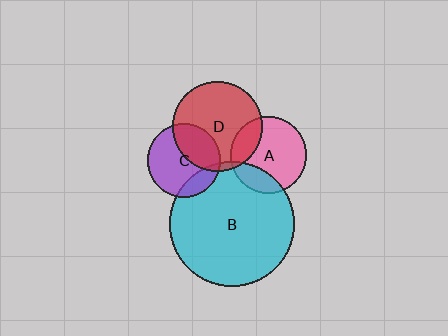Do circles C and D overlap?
Yes.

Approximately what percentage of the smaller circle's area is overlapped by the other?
Approximately 35%.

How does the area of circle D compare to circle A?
Approximately 1.4 times.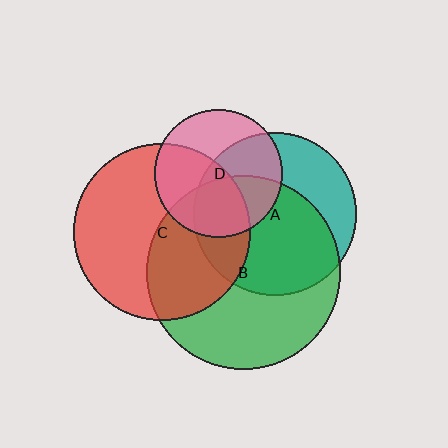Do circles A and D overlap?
Yes.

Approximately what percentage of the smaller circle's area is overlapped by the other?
Approximately 55%.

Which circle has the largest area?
Circle B (green).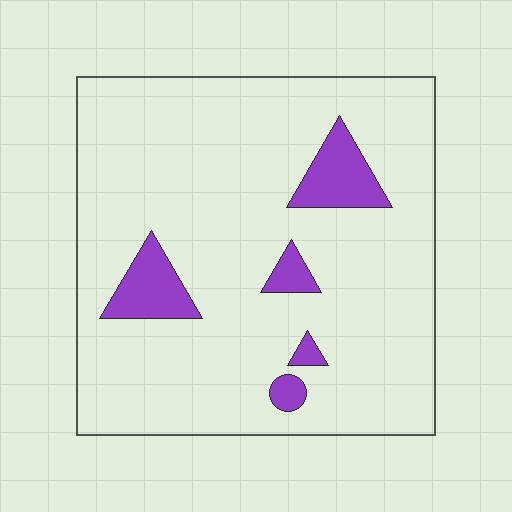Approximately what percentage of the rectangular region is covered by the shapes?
Approximately 10%.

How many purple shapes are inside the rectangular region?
5.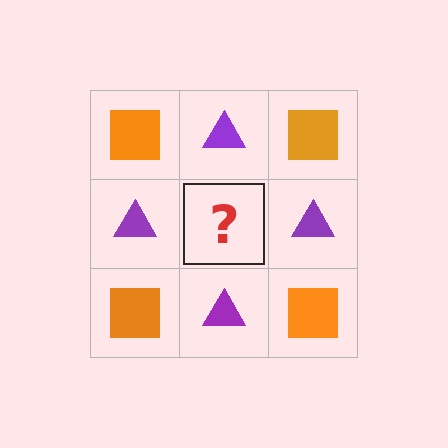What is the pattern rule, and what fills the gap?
The rule is that it alternates orange square and purple triangle in a checkerboard pattern. The gap should be filled with an orange square.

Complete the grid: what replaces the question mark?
The question mark should be replaced with an orange square.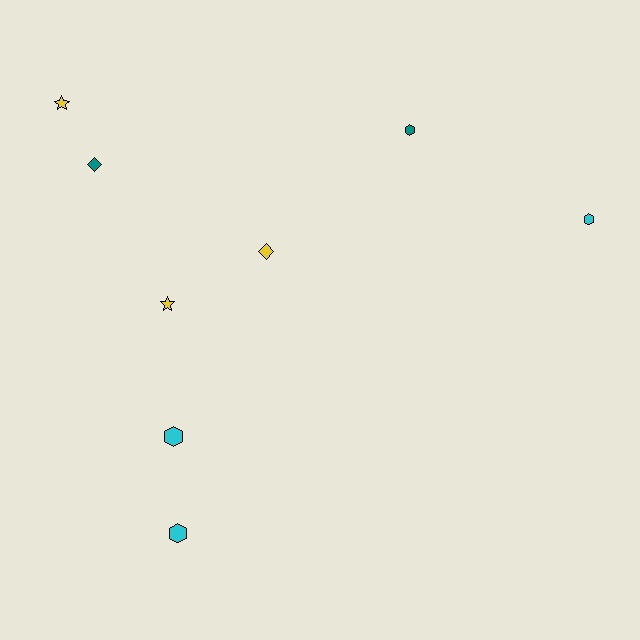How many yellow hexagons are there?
There are no yellow hexagons.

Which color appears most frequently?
Cyan, with 3 objects.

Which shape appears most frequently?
Hexagon, with 4 objects.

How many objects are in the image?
There are 8 objects.